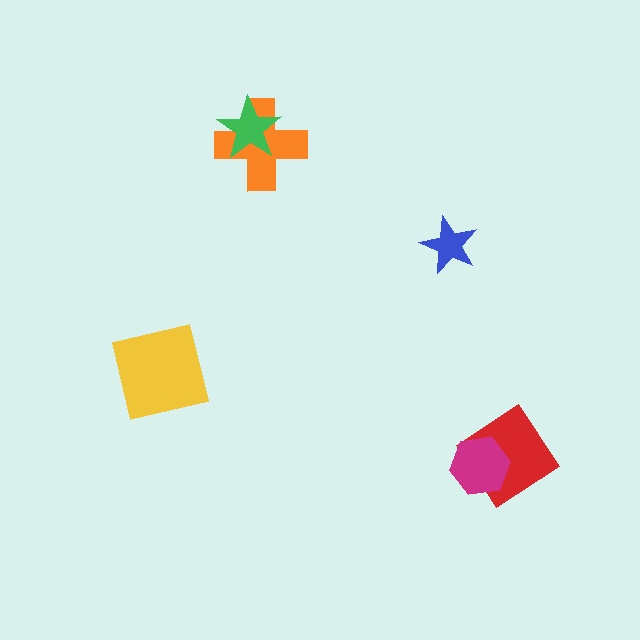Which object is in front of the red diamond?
The magenta hexagon is in front of the red diamond.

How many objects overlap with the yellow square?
0 objects overlap with the yellow square.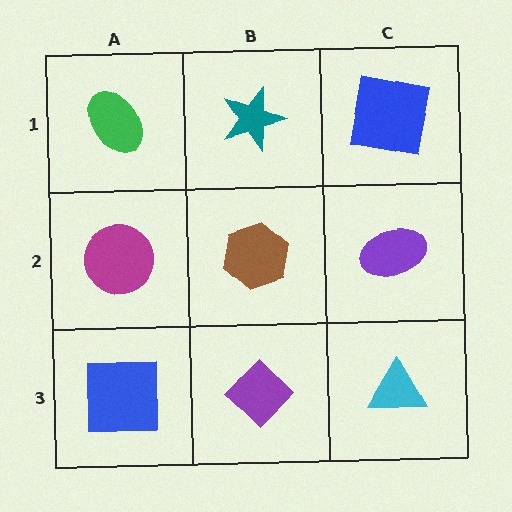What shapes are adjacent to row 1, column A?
A magenta circle (row 2, column A), a teal star (row 1, column B).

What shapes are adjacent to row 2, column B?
A teal star (row 1, column B), a purple diamond (row 3, column B), a magenta circle (row 2, column A), a purple ellipse (row 2, column C).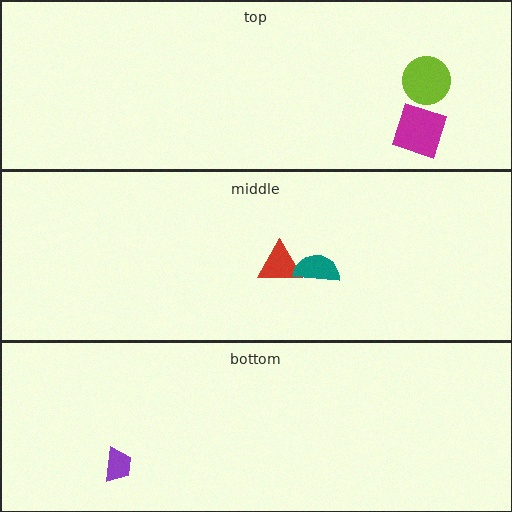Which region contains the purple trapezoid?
The bottom region.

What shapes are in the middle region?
The red triangle, the teal semicircle.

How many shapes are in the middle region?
2.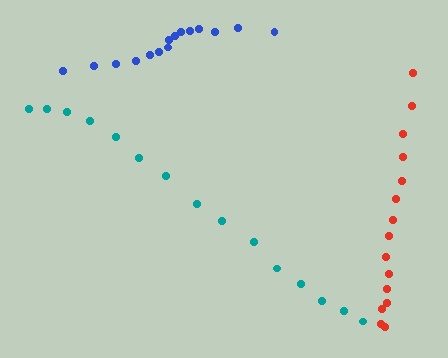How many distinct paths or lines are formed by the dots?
There are 3 distinct paths.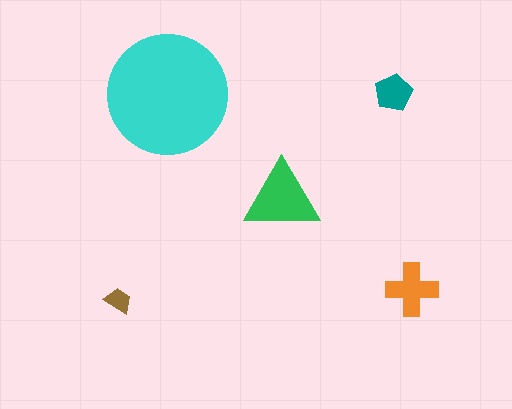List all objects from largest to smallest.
The cyan circle, the green triangle, the orange cross, the teal pentagon, the brown trapezoid.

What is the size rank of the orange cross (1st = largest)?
3rd.